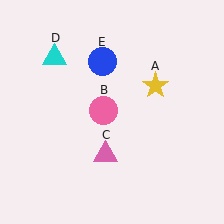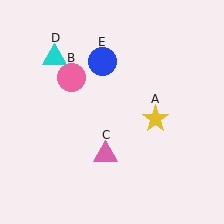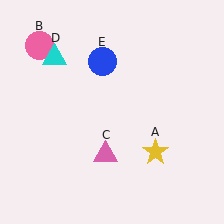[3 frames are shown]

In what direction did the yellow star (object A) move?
The yellow star (object A) moved down.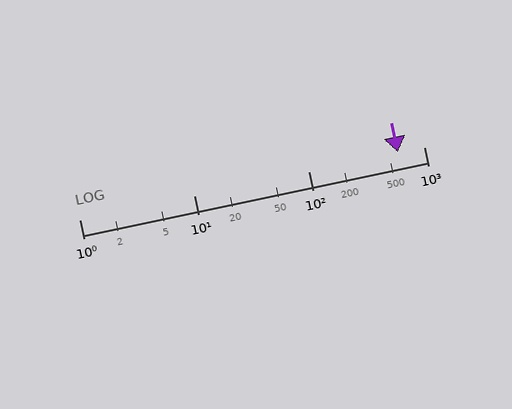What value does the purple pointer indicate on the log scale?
The pointer indicates approximately 600.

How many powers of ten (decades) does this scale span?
The scale spans 3 decades, from 1 to 1000.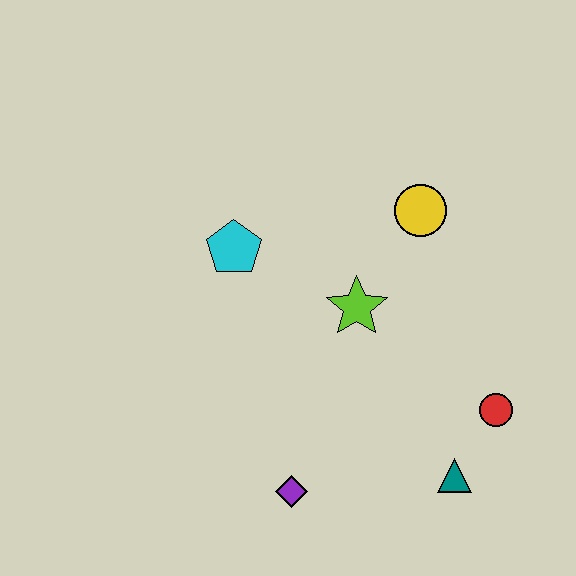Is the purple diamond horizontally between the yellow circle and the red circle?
No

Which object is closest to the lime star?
The yellow circle is closest to the lime star.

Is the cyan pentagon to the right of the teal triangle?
No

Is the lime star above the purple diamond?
Yes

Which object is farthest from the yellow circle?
The purple diamond is farthest from the yellow circle.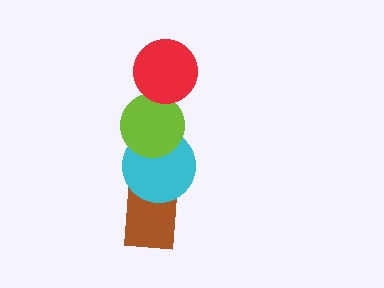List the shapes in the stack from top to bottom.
From top to bottom: the red circle, the lime circle, the cyan circle, the brown rectangle.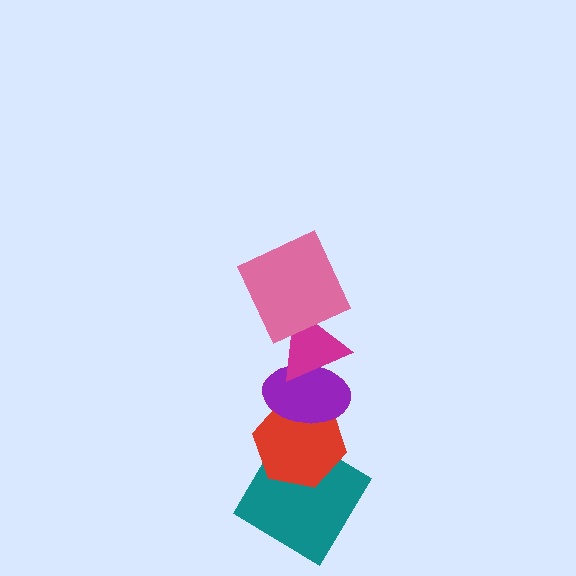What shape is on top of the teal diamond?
The red hexagon is on top of the teal diamond.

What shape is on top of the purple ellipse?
The magenta triangle is on top of the purple ellipse.